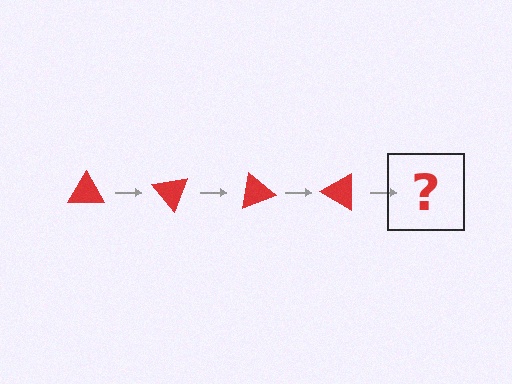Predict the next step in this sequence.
The next step is a red triangle rotated 200 degrees.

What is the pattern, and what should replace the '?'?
The pattern is that the triangle rotates 50 degrees each step. The '?' should be a red triangle rotated 200 degrees.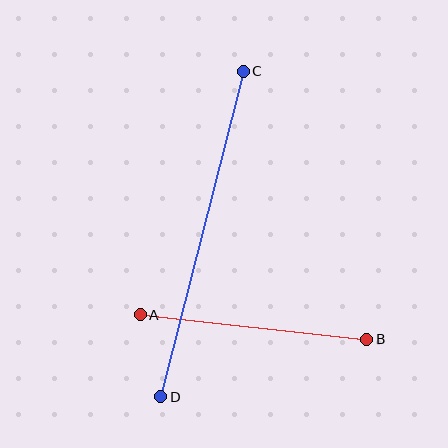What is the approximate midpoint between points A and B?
The midpoint is at approximately (254, 327) pixels.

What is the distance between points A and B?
The distance is approximately 228 pixels.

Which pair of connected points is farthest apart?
Points C and D are farthest apart.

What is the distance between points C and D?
The distance is approximately 336 pixels.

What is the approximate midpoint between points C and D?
The midpoint is at approximately (202, 234) pixels.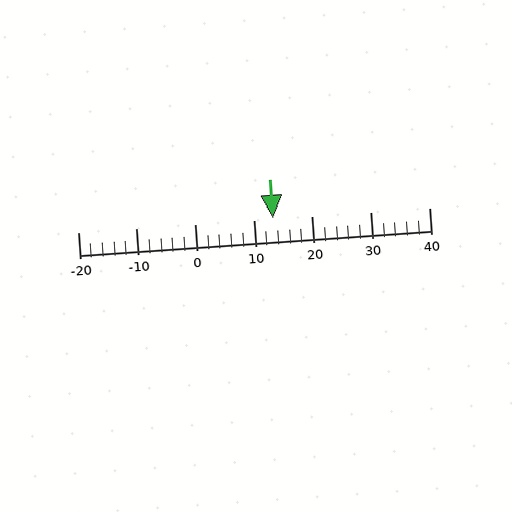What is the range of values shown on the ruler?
The ruler shows values from -20 to 40.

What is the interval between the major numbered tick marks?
The major tick marks are spaced 10 units apart.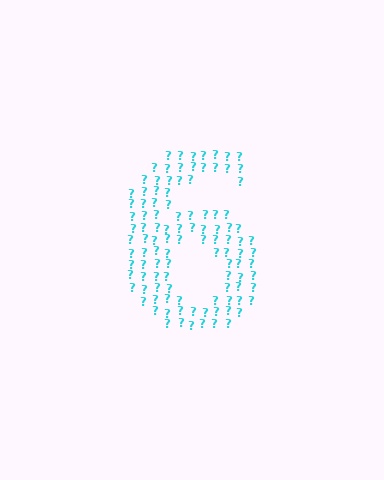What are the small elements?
The small elements are question marks.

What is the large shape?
The large shape is the digit 6.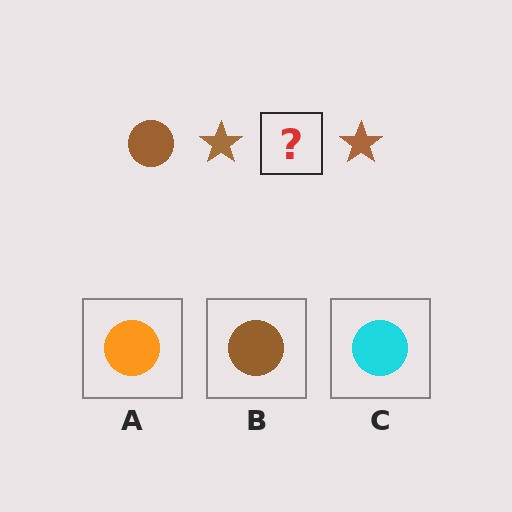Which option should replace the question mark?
Option B.